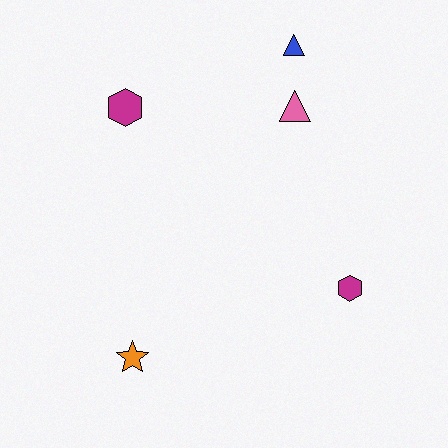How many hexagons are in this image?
There are 2 hexagons.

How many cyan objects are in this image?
There are no cyan objects.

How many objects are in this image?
There are 5 objects.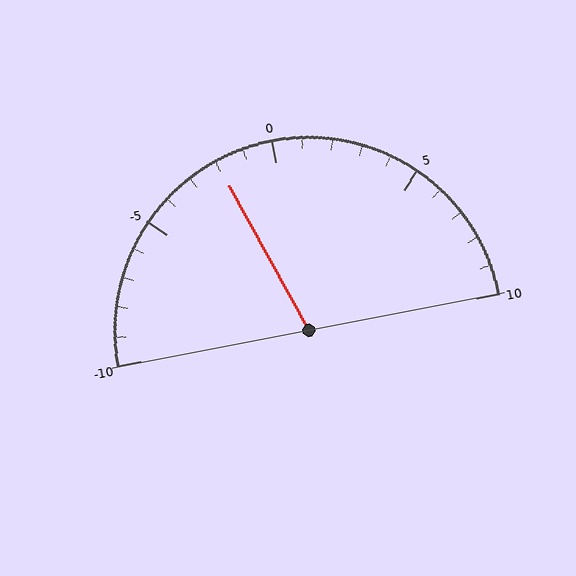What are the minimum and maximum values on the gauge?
The gauge ranges from -10 to 10.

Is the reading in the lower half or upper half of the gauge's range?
The reading is in the lower half of the range (-10 to 10).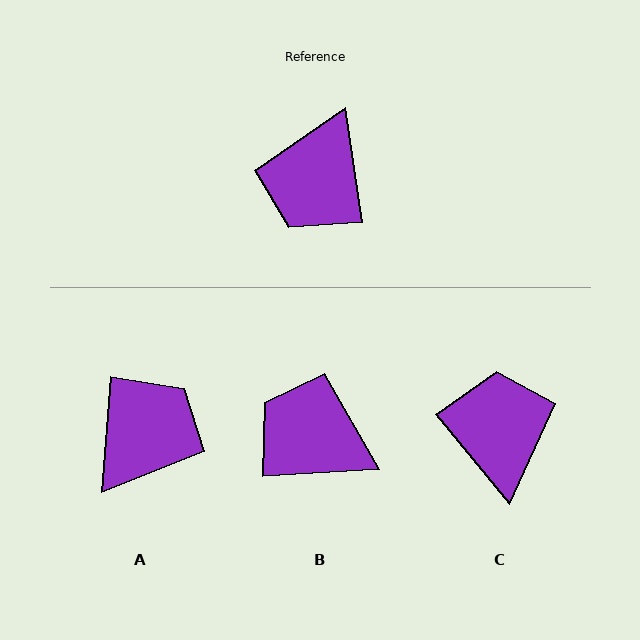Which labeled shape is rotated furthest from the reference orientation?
A, about 167 degrees away.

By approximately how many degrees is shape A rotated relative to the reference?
Approximately 167 degrees counter-clockwise.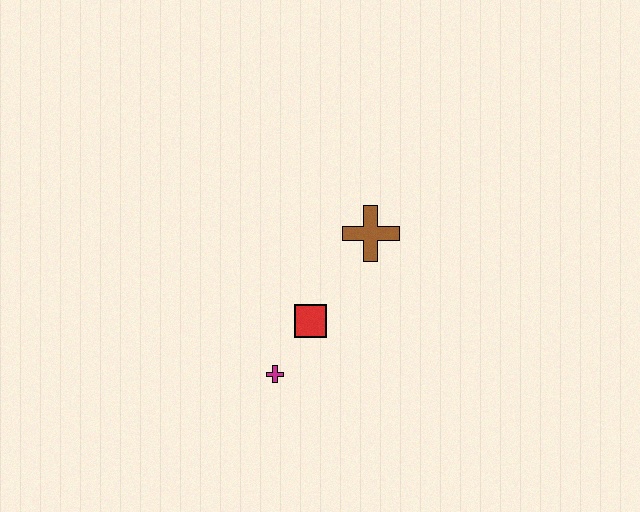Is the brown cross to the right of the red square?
Yes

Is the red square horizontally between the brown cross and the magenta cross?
Yes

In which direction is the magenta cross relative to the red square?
The magenta cross is below the red square.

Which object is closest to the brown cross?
The red square is closest to the brown cross.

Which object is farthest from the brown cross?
The magenta cross is farthest from the brown cross.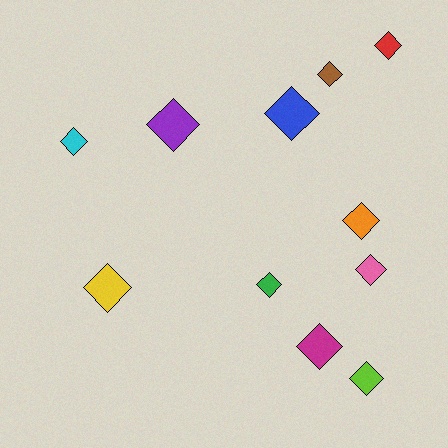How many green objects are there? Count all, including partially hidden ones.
There is 1 green object.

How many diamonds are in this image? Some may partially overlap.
There are 11 diamonds.